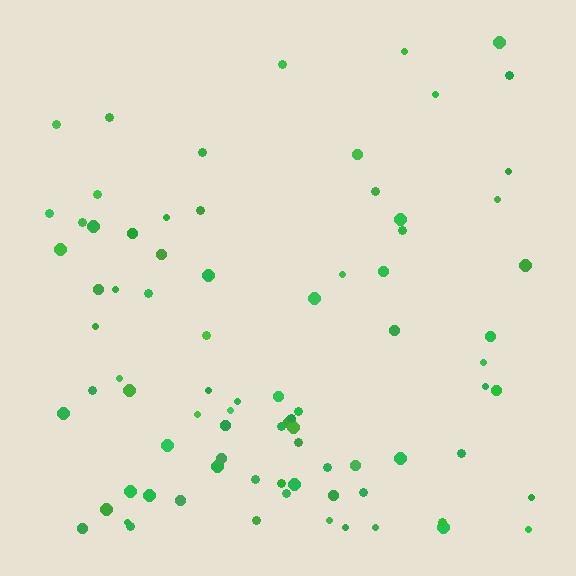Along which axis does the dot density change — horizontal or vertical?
Vertical.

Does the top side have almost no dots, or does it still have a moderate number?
Still a moderate number, just noticeably fewer than the bottom.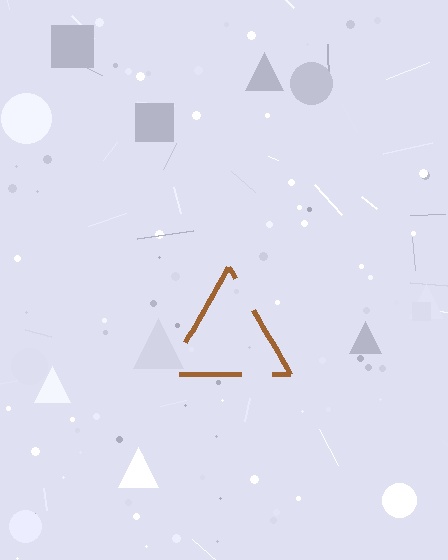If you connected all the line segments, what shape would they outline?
They would outline a triangle.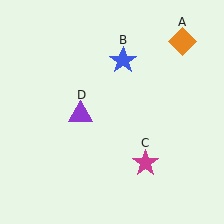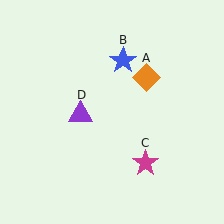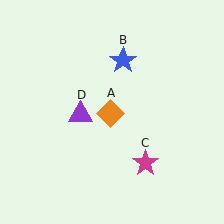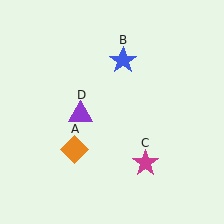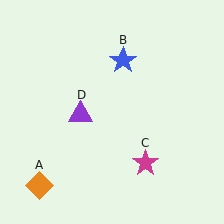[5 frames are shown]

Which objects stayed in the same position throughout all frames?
Blue star (object B) and magenta star (object C) and purple triangle (object D) remained stationary.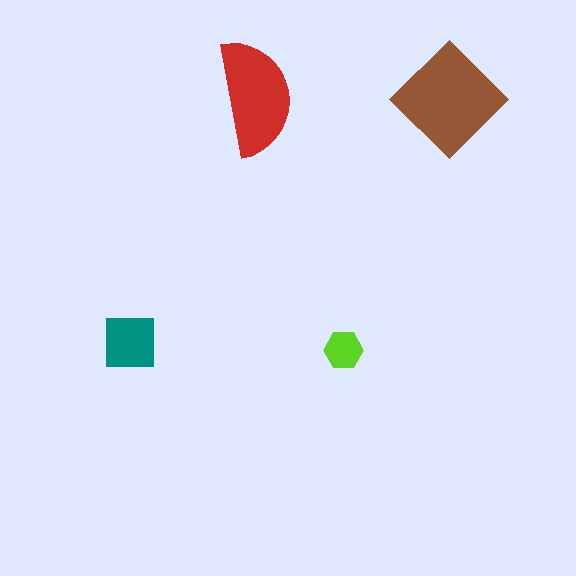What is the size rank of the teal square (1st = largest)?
3rd.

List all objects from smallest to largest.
The lime hexagon, the teal square, the red semicircle, the brown diamond.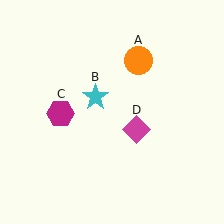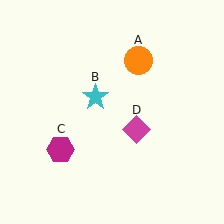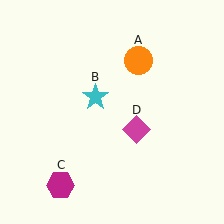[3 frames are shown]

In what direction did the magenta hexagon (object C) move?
The magenta hexagon (object C) moved down.